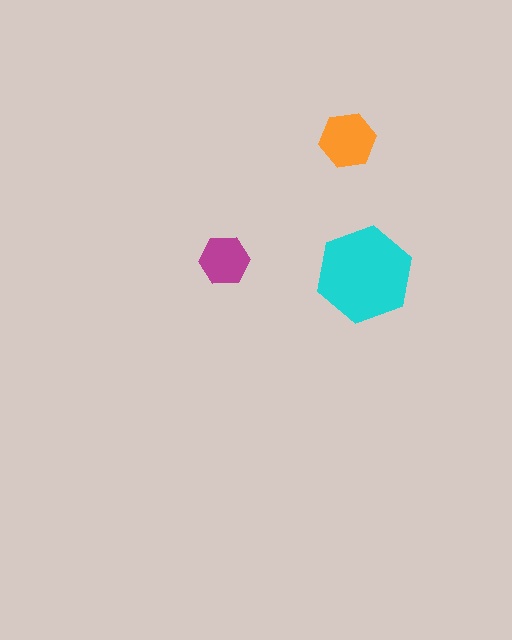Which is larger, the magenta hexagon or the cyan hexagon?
The cyan one.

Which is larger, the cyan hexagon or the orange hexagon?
The cyan one.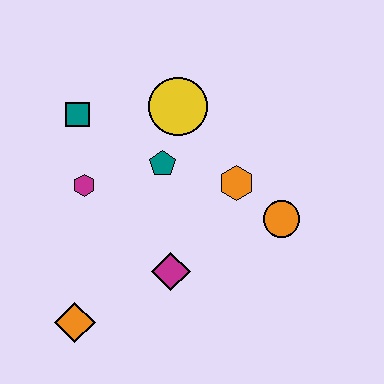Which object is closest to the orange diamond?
The magenta diamond is closest to the orange diamond.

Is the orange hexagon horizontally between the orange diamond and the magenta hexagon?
No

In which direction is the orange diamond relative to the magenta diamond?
The orange diamond is to the left of the magenta diamond.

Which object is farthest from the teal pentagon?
The orange diamond is farthest from the teal pentagon.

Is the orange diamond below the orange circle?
Yes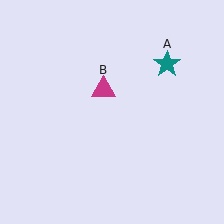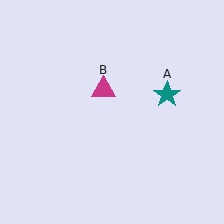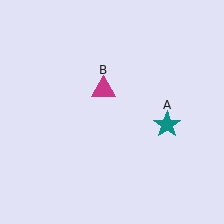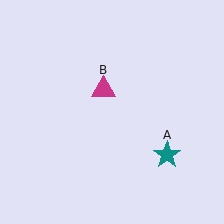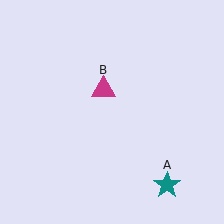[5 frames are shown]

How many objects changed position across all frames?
1 object changed position: teal star (object A).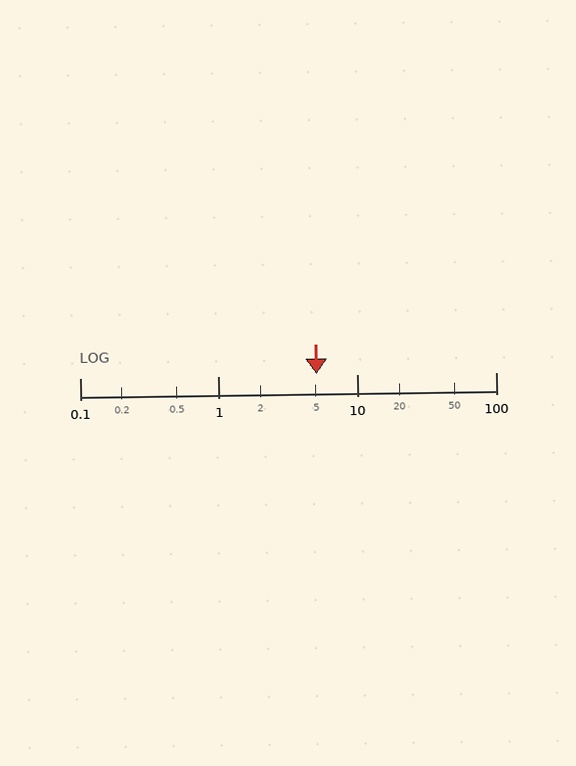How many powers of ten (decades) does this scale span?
The scale spans 3 decades, from 0.1 to 100.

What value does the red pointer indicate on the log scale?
The pointer indicates approximately 5.1.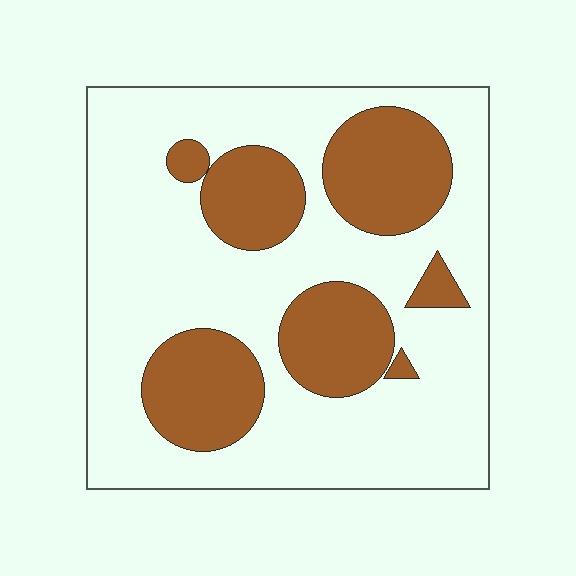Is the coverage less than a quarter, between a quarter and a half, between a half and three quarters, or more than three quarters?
Between a quarter and a half.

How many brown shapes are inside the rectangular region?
7.